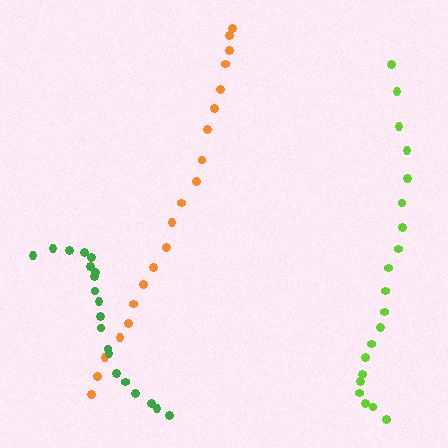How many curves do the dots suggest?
There are 3 distinct paths.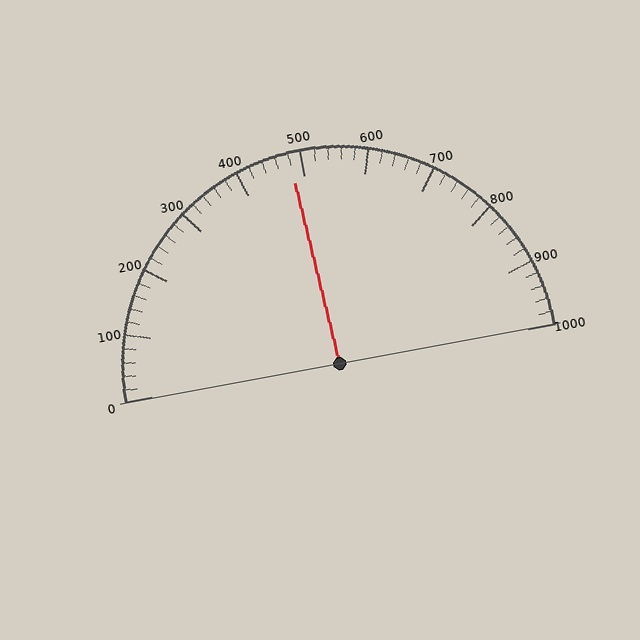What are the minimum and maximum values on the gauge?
The gauge ranges from 0 to 1000.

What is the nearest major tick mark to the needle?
The nearest major tick mark is 500.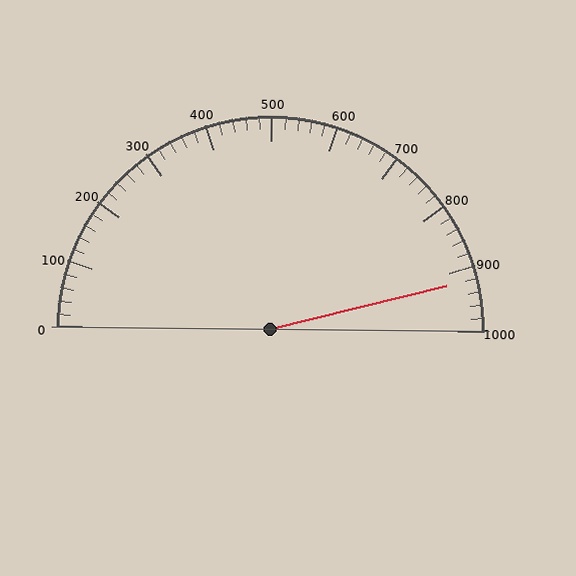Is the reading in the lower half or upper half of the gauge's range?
The reading is in the upper half of the range (0 to 1000).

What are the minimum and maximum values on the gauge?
The gauge ranges from 0 to 1000.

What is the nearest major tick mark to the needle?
The nearest major tick mark is 900.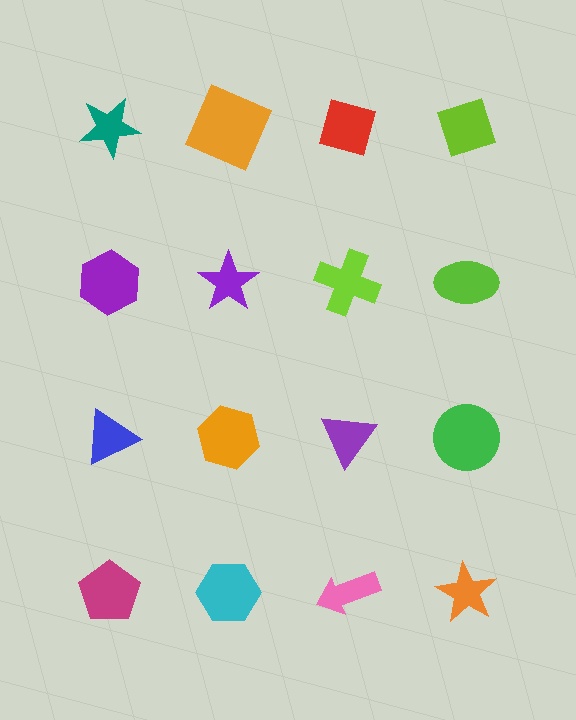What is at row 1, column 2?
An orange square.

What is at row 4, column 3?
A pink arrow.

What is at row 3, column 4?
A green circle.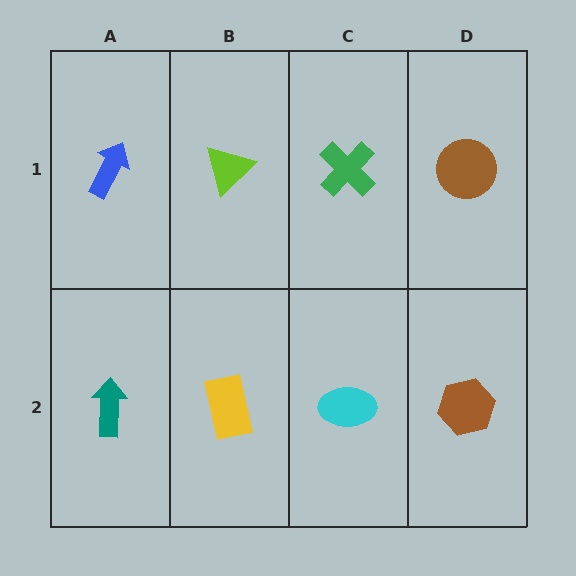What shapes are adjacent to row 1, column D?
A brown hexagon (row 2, column D), a green cross (row 1, column C).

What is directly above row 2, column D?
A brown circle.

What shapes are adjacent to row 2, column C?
A green cross (row 1, column C), a yellow rectangle (row 2, column B), a brown hexagon (row 2, column D).